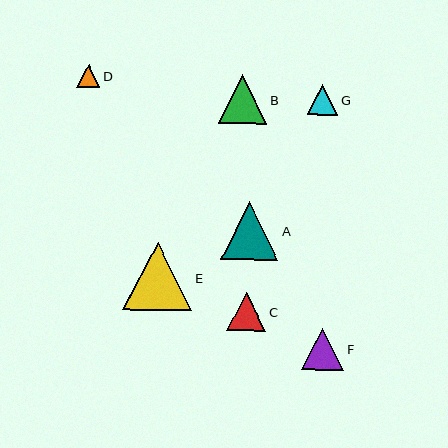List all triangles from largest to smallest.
From largest to smallest: E, A, B, F, C, G, D.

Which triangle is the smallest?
Triangle D is the smallest with a size of approximately 23 pixels.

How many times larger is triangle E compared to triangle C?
Triangle E is approximately 1.8 times the size of triangle C.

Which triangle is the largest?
Triangle E is the largest with a size of approximately 69 pixels.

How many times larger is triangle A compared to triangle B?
Triangle A is approximately 1.2 times the size of triangle B.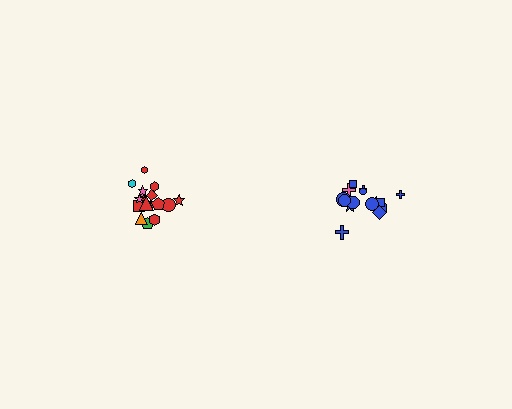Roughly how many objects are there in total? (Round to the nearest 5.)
Roughly 35 objects in total.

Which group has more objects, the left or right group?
The left group.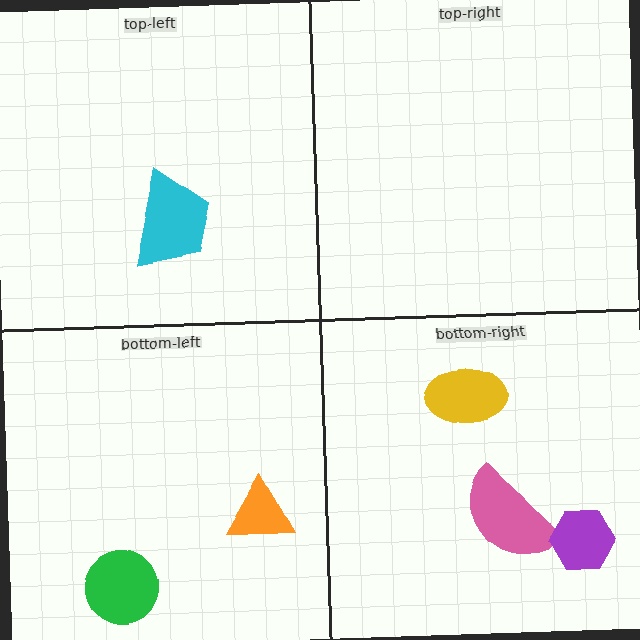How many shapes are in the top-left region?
1.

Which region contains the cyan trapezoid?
The top-left region.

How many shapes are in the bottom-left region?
2.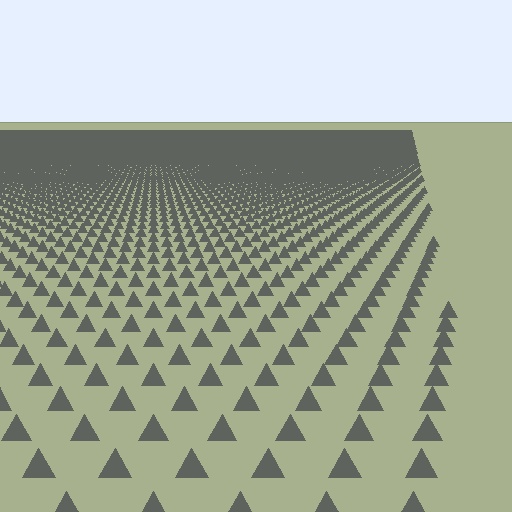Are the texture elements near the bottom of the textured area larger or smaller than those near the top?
Larger. Near the bottom, elements are closer to the viewer and appear at a bigger on-screen size.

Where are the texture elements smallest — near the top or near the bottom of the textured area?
Near the top.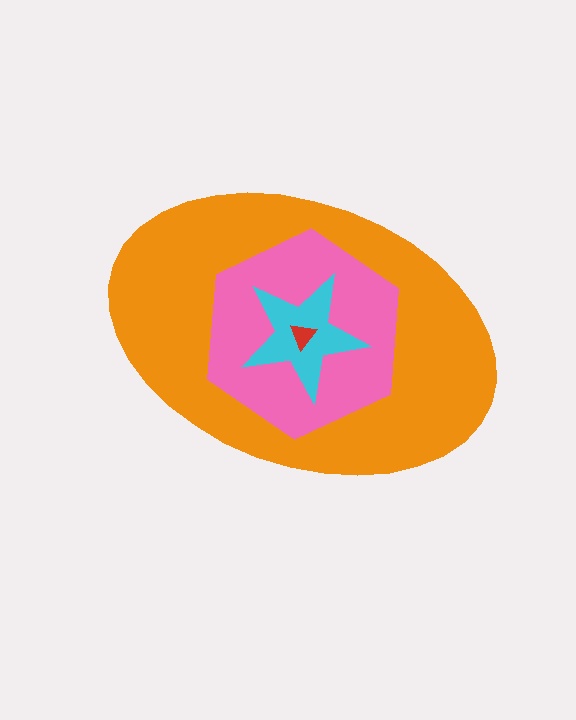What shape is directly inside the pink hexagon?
The cyan star.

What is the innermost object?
The red triangle.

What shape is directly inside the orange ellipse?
The pink hexagon.